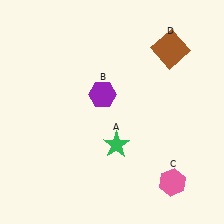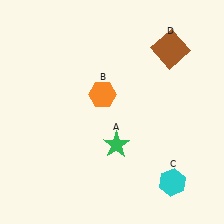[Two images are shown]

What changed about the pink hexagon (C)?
In Image 1, C is pink. In Image 2, it changed to cyan.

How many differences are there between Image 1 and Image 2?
There are 2 differences between the two images.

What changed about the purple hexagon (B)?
In Image 1, B is purple. In Image 2, it changed to orange.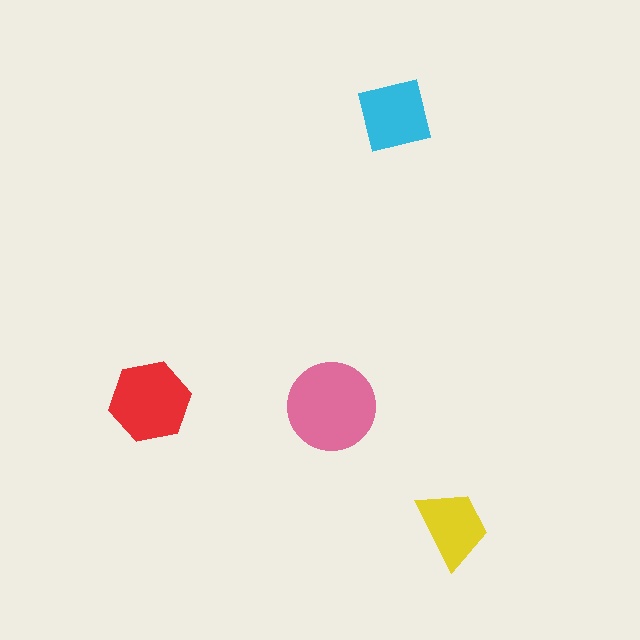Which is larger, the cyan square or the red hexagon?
The red hexagon.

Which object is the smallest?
The yellow trapezoid.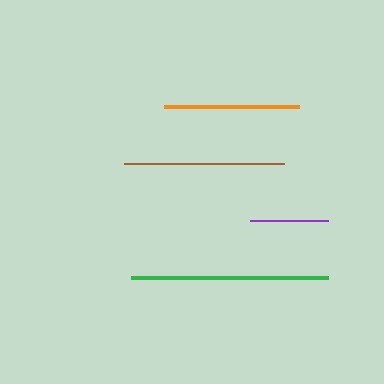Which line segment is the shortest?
The purple line is the shortest at approximately 78 pixels.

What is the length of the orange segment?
The orange segment is approximately 135 pixels long.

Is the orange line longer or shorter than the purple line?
The orange line is longer than the purple line.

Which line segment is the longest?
The green line is the longest at approximately 198 pixels.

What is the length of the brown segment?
The brown segment is approximately 160 pixels long.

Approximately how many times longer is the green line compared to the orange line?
The green line is approximately 1.5 times the length of the orange line.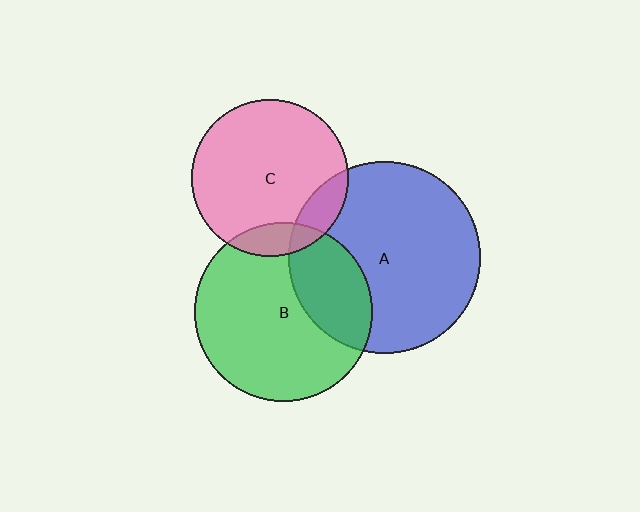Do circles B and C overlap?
Yes.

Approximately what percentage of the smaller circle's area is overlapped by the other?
Approximately 10%.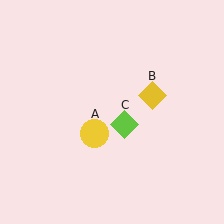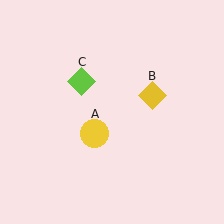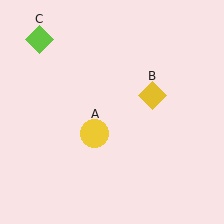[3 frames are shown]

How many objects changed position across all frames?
1 object changed position: lime diamond (object C).